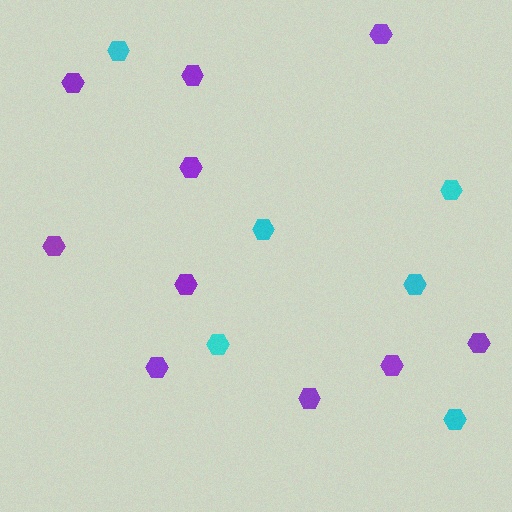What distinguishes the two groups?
There are 2 groups: one group of purple hexagons (10) and one group of cyan hexagons (6).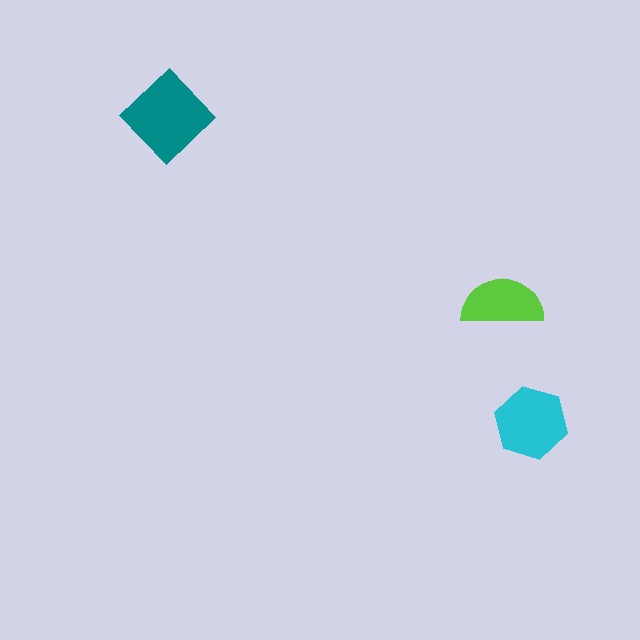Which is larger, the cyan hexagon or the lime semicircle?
The cyan hexagon.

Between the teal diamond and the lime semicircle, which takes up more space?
The teal diamond.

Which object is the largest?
The teal diamond.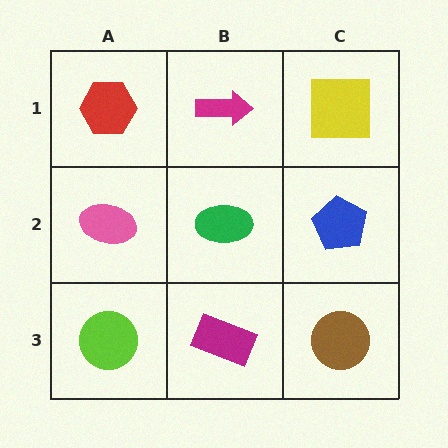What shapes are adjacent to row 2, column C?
A yellow square (row 1, column C), a brown circle (row 3, column C), a green ellipse (row 2, column B).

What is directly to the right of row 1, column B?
A yellow square.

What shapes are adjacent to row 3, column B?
A green ellipse (row 2, column B), a lime circle (row 3, column A), a brown circle (row 3, column C).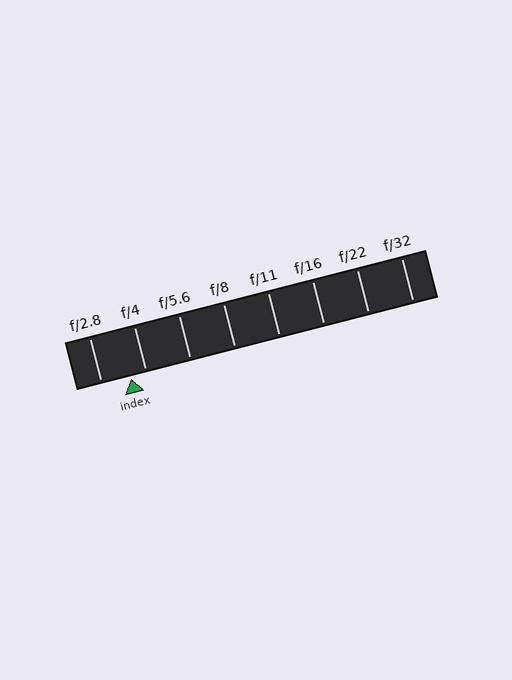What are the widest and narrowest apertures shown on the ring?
The widest aperture shown is f/2.8 and the narrowest is f/32.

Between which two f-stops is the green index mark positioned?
The index mark is between f/2.8 and f/4.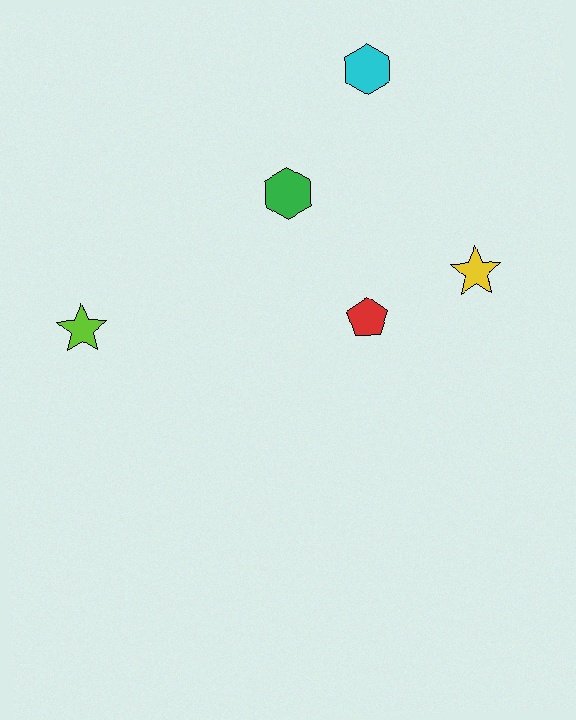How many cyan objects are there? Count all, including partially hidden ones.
There is 1 cyan object.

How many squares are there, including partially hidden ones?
There are no squares.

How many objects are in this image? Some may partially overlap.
There are 5 objects.